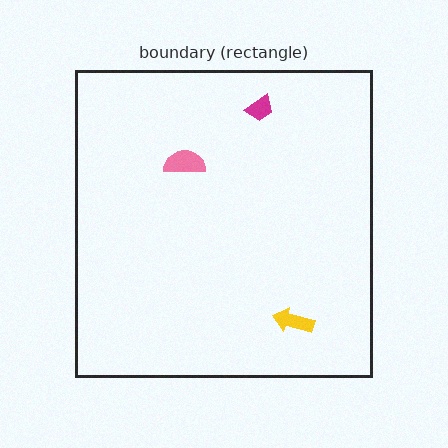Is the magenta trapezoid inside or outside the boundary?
Inside.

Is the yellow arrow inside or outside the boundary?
Inside.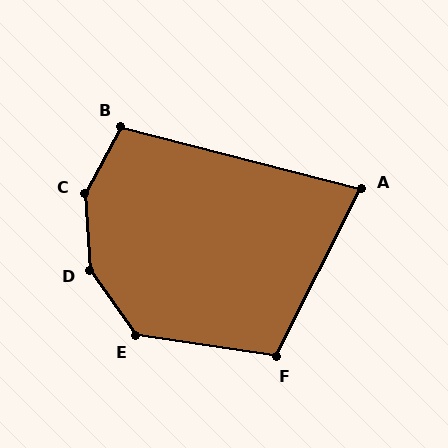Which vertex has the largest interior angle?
C, at approximately 149 degrees.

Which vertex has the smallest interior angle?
A, at approximately 78 degrees.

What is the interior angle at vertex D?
Approximately 148 degrees (obtuse).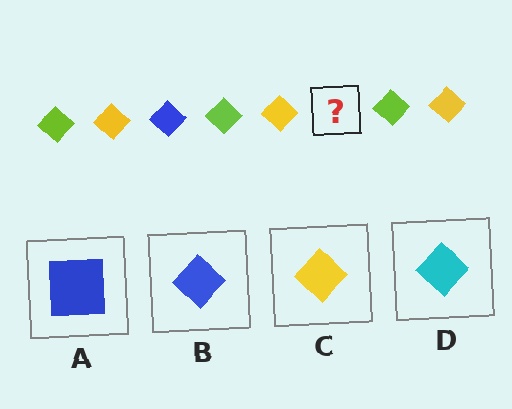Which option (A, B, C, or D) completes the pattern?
B.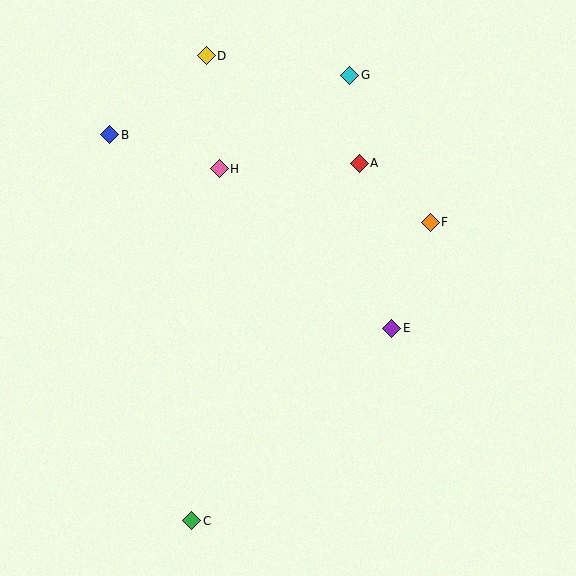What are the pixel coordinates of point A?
Point A is at (359, 163).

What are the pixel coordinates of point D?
Point D is at (206, 56).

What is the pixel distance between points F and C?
The distance between F and C is 382 pixels.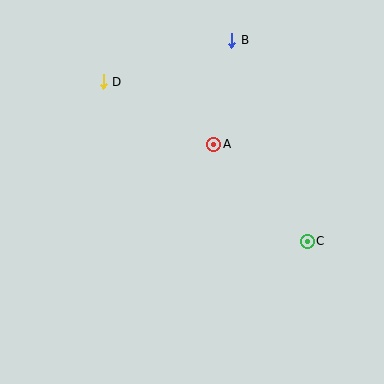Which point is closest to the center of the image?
Point A at (214, 144) is closest to the center.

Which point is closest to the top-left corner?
Point D is closest to the top-left corner.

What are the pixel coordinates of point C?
Point C is at (307, 241).